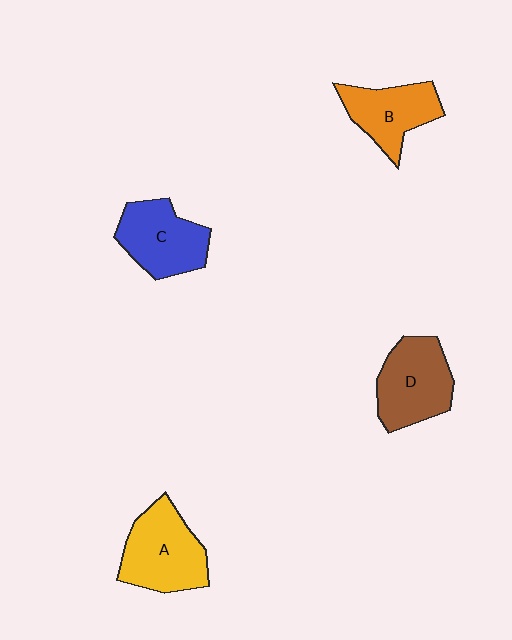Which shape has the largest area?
Shape A (yellow).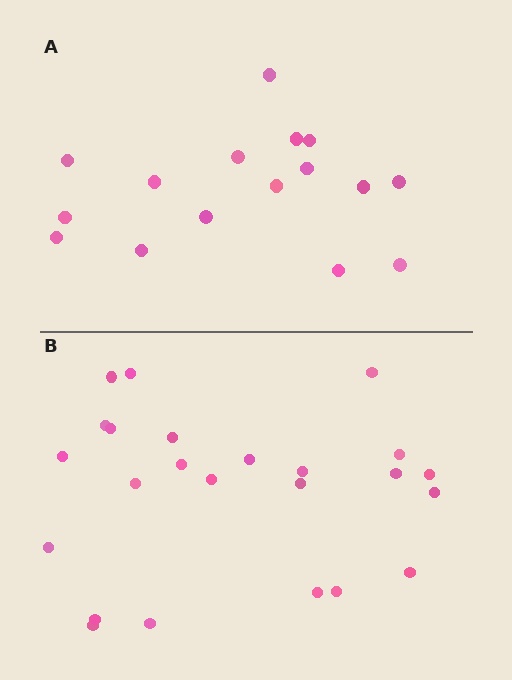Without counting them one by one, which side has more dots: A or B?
Region B (the bottom region) has more dots.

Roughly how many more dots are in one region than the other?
Region B has roughly 8 or so more dots than region A.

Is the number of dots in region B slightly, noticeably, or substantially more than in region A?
Region B has substantially more. The ratio is roughly 1.5 to 1.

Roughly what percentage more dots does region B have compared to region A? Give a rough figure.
About 50% more.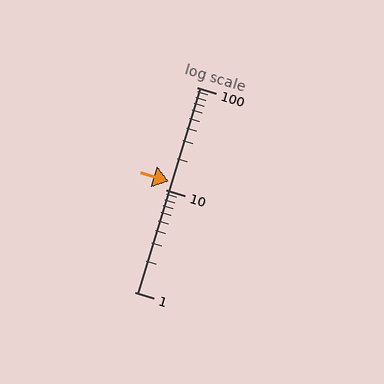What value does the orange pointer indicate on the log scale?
The pointer indicates approximately 12.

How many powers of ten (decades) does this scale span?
The scale spans 2 decades, from 1 to 100.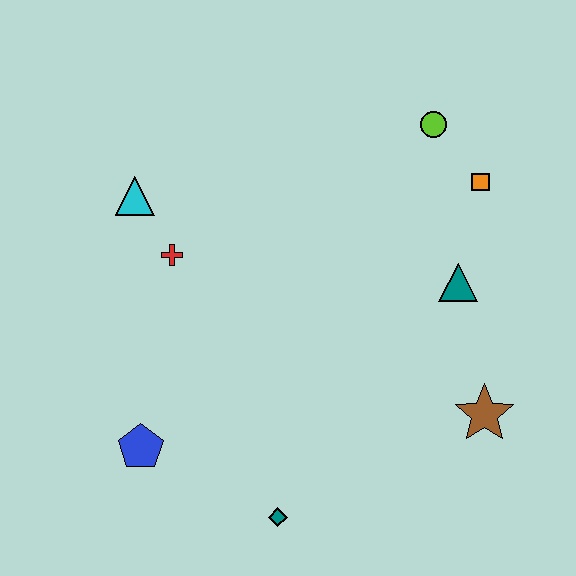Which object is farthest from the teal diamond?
The lime circle is farthest from the teal diamond.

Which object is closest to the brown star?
The teal triangle is closest to the brown star.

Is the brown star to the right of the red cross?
Yes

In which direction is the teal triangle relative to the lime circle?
The teal triangle is below the lime circle.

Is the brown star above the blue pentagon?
Yes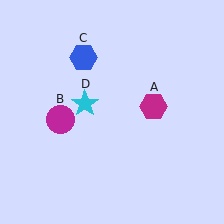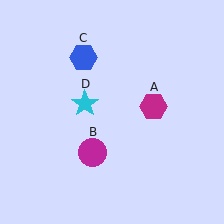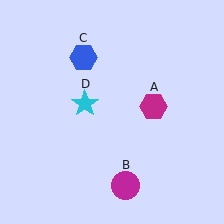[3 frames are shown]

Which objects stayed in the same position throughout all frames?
Magenta hexagon (object A) and blue hexagon (object C) and cyan star (object D) remained stationary.